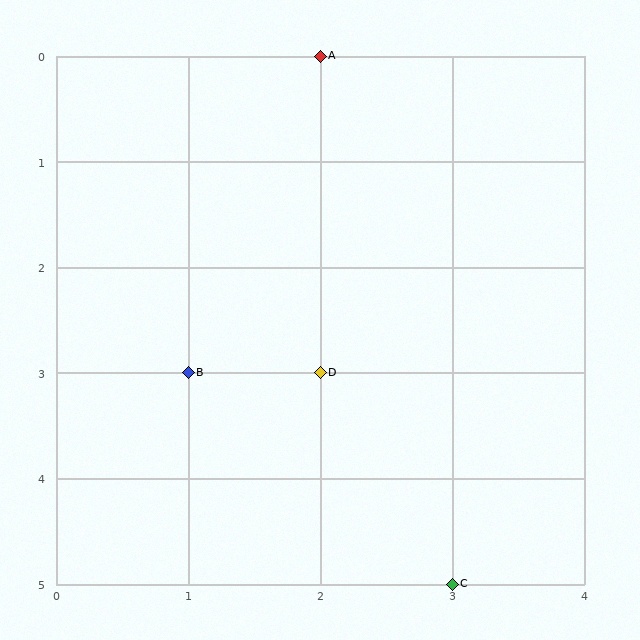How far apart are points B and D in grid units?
Points B and D are 1 column apart.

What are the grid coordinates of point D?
Point D is at grid coordinates (2, 3).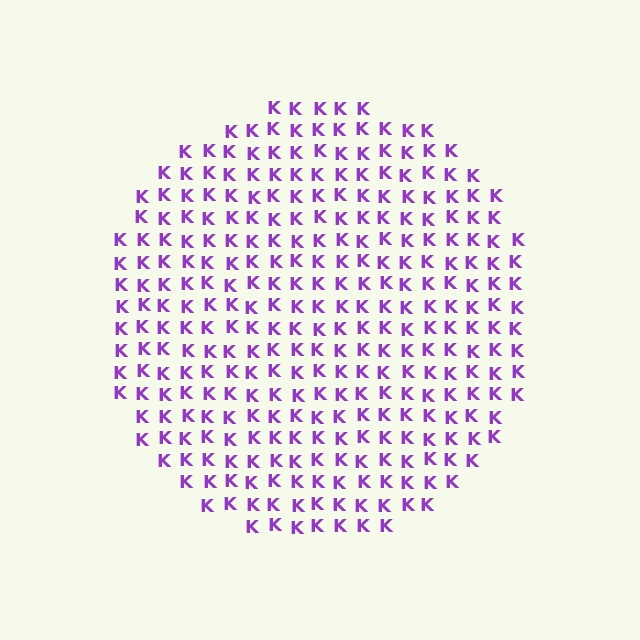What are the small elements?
The small elements are letter K's.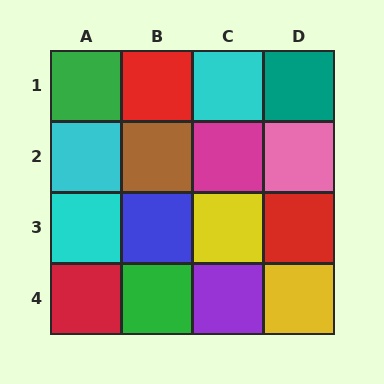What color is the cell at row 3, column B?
Blue.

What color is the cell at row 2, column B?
Brown.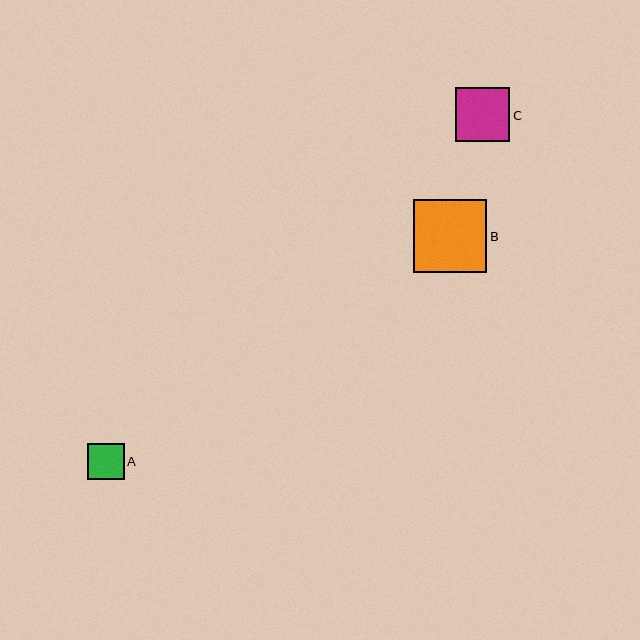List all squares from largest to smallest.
From largest to smallest: B, C, A.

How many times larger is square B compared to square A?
Square B is approximately 2.0 times the size of square A.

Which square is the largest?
Square B is the largest with a size of approximately 73 pixels.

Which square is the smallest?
Square A is the smallest with a size of approximately 36 pixels.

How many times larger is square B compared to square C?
Square B is approximately 1.3 times the size of square C.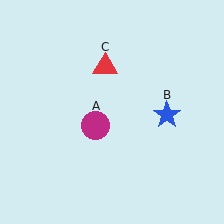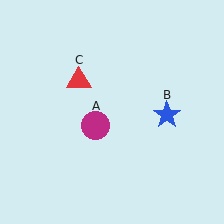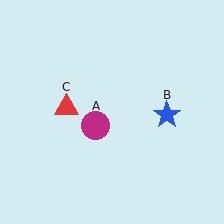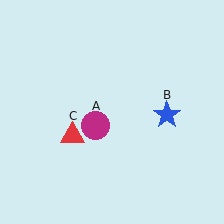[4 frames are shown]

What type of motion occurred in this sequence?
The red triangle (object C) rotated counterclockwise around the center of the scene.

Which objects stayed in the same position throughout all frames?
Magenta circle (object A) and blue star (object B) remained stationary.